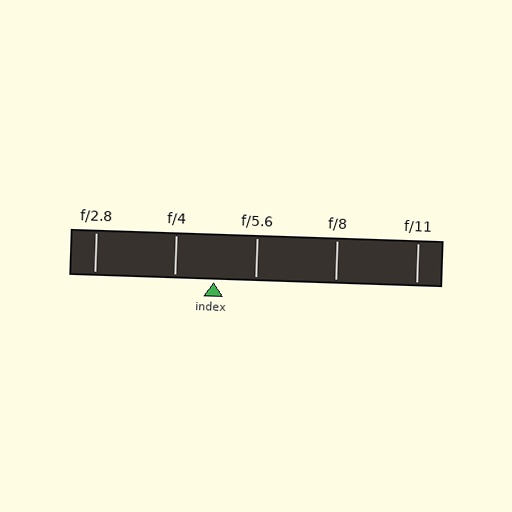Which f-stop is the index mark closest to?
The index mark is closest to f/4.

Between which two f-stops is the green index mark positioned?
The index mark is between f/4 and f/5.6.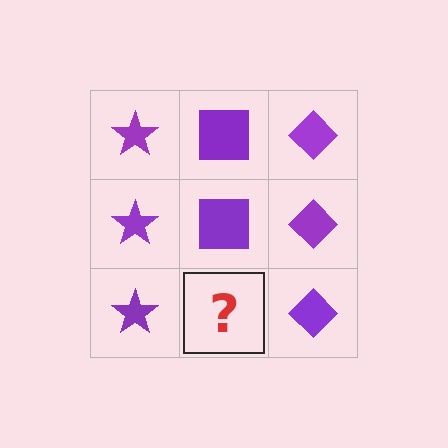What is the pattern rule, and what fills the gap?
The rule is that each column has a consistent shape. The gap should be filled with a purple square.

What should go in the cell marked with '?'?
The missing cell should contain a purple square.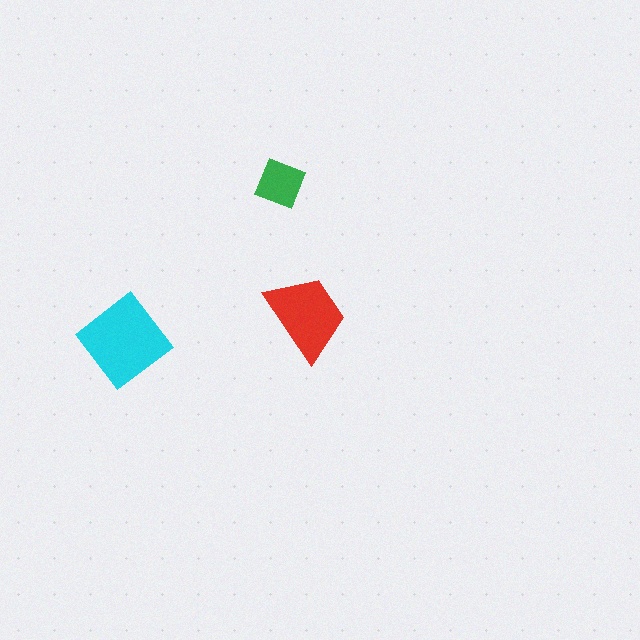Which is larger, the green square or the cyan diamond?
The cyan diamond.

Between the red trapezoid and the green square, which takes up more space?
The red trapezoid.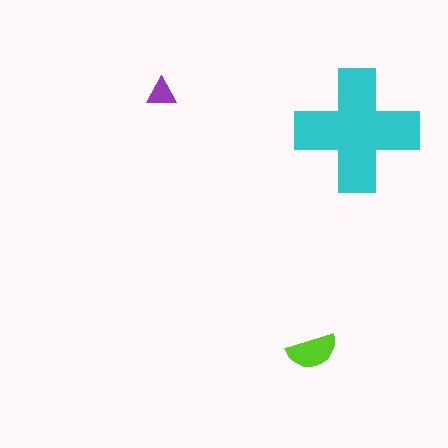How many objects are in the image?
There are 3 objects in the image.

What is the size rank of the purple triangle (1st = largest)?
3rd.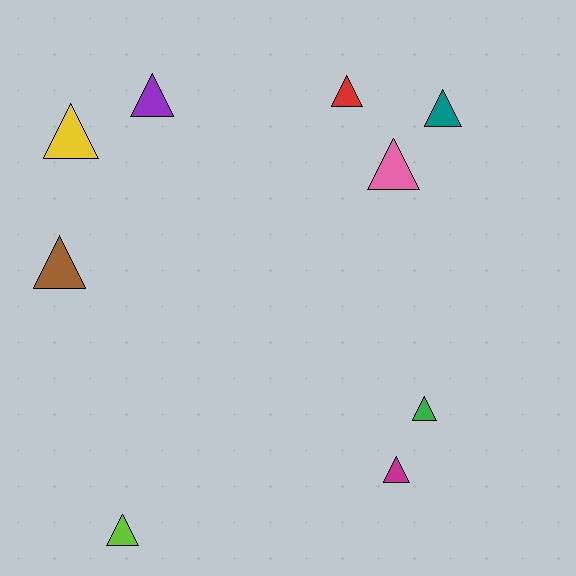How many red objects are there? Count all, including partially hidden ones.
There is 1 red object.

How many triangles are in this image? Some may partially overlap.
There are 9 triangles.